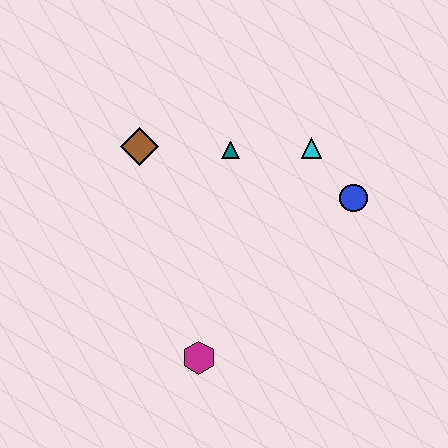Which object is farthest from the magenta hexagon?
The cyan triangle is farthest from the magenta hexagon.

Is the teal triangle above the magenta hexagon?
Yes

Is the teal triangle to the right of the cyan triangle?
No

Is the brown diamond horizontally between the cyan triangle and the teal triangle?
No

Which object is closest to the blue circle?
The cyan triangle is closest to the blue circle.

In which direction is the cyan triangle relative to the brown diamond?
The cyan triangle is to the right of the brown diamond.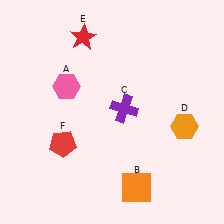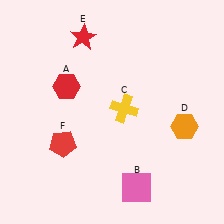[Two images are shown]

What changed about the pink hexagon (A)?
In Image 1, A is pink. In Image 2, it changed to red.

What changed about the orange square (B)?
In Image 1, B is orange. In Image 2, it changed to pink.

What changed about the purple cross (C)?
In Image 1, C is purple. In Image 2, it changed to yellow.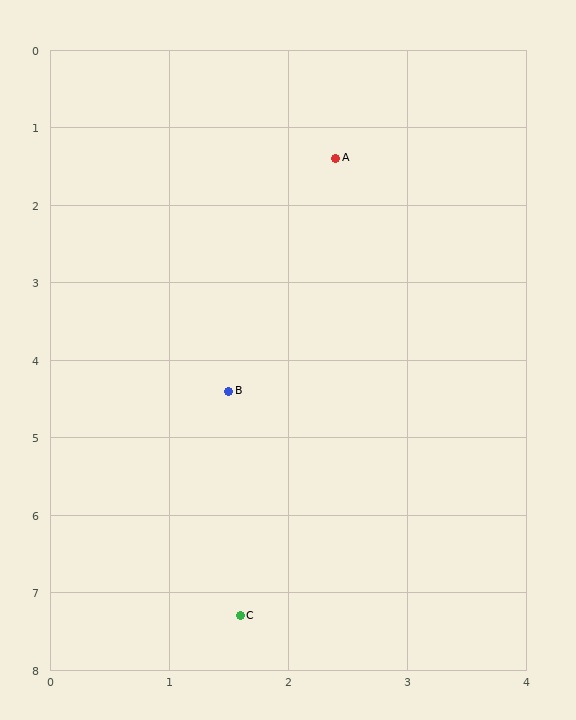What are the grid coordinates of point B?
Point B is at approximately (1.5, 4.4).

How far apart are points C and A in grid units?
Points C and A are about 6.0 grid units apart.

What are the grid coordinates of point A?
Point A is at approximately (2.4, 1.4).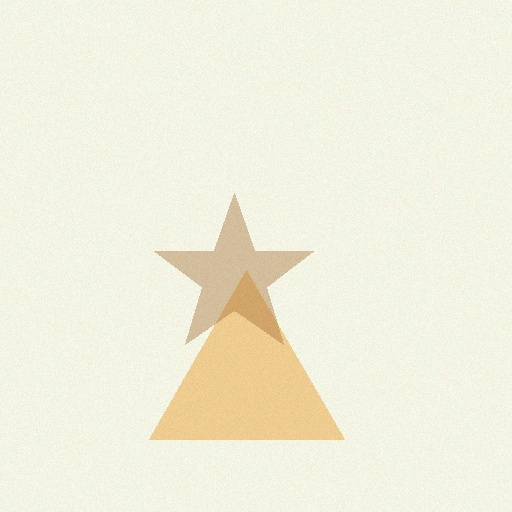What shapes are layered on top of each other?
The layered shapes are: an orange triangle, a brown star.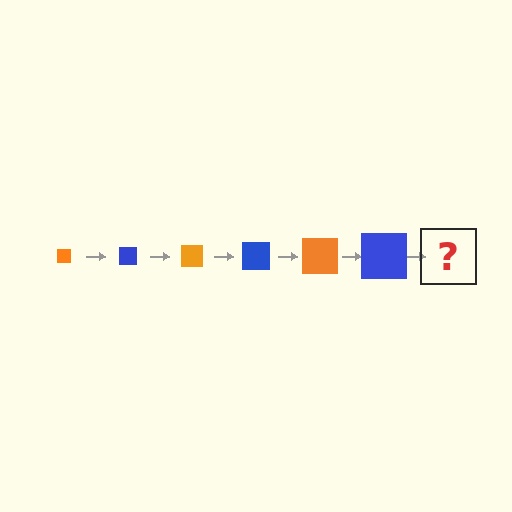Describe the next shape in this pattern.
It should be an orange square, larger than the previous one.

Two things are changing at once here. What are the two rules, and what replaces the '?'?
The two rules are that the square grows larger each step and the color cycles through orange and blue. The '?' should be an orange square, larger than the previous one.